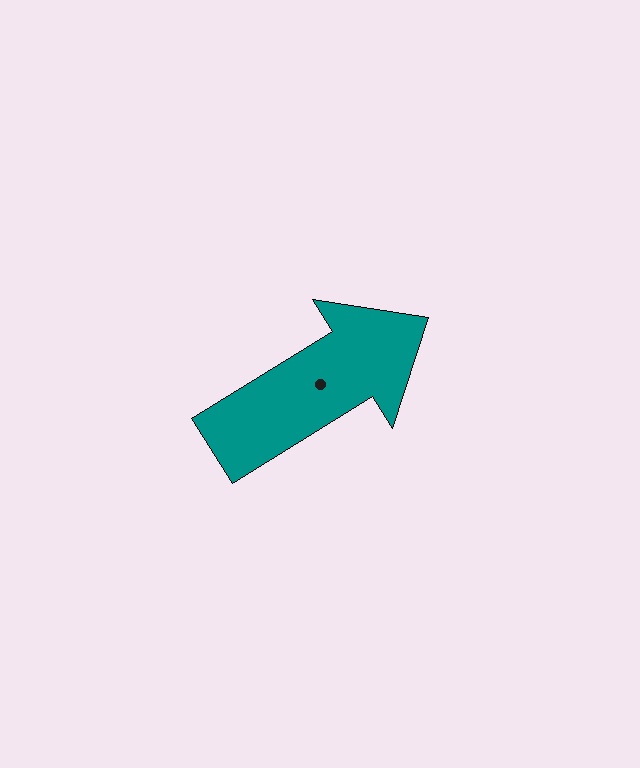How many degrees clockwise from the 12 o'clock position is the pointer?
Approximately 58 degrees.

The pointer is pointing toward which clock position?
Roughly 2 o'clock.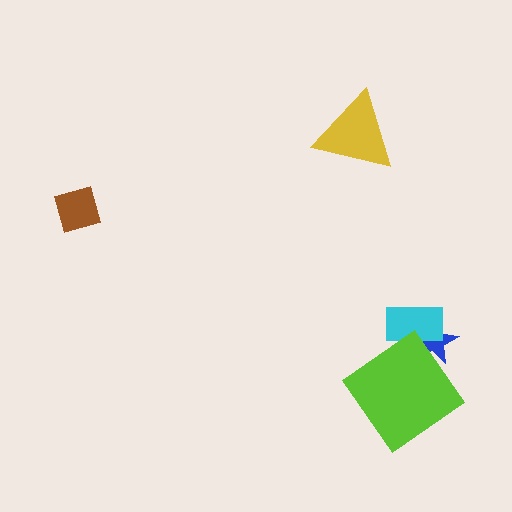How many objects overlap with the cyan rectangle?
1 object overlaps with the cyan rectangle.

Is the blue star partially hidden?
Yes, it is partially covered by another shape.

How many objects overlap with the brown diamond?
0 objects overlap with the brown diamond.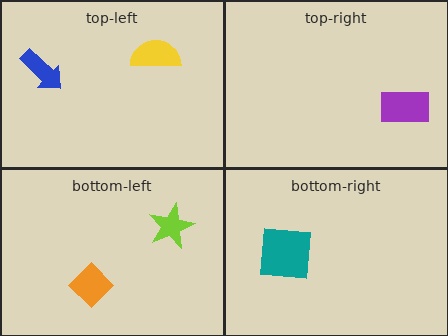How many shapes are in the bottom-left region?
2.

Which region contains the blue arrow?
The top-left region.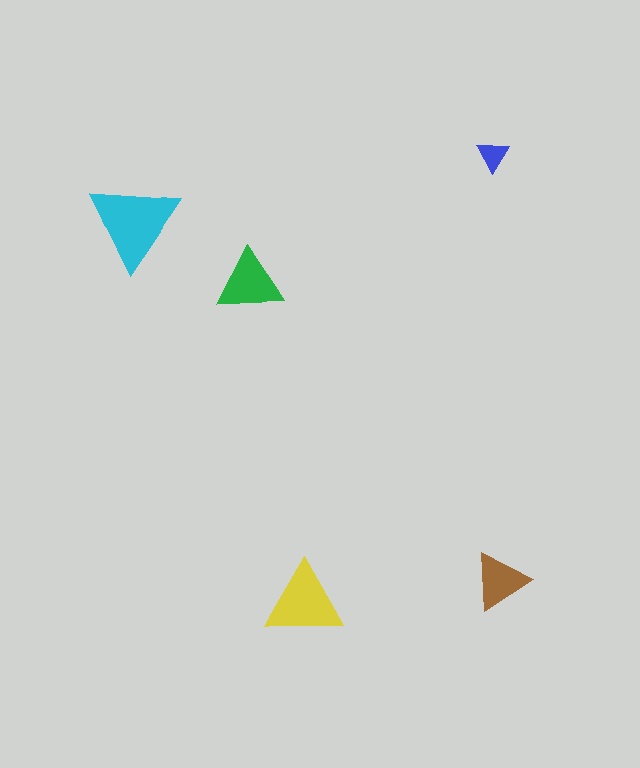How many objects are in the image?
There are 5 objects in the image.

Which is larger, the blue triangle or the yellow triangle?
The yellow one.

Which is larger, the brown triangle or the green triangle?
The green one.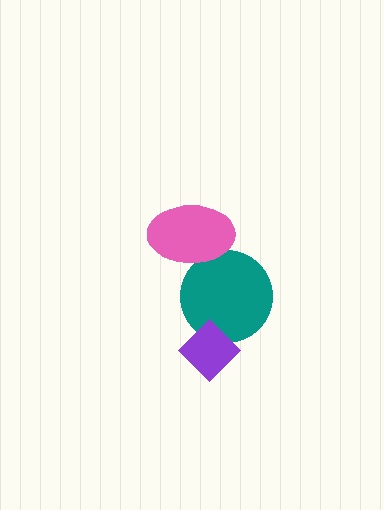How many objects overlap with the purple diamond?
1 object overlaps with the purple diamond.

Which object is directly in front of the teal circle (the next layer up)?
The pink ellipse is directly in front of the teal circle.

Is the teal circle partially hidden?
Yes, it is partially covered by another shape.